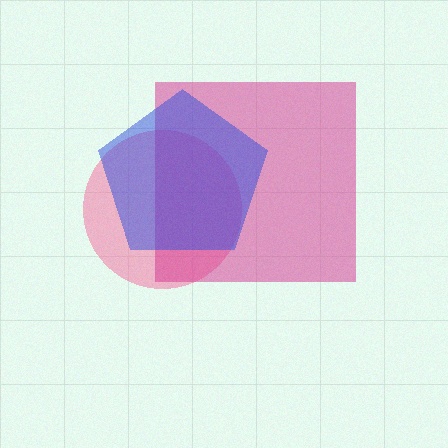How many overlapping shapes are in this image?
There are 3 overlapping shapes in the image.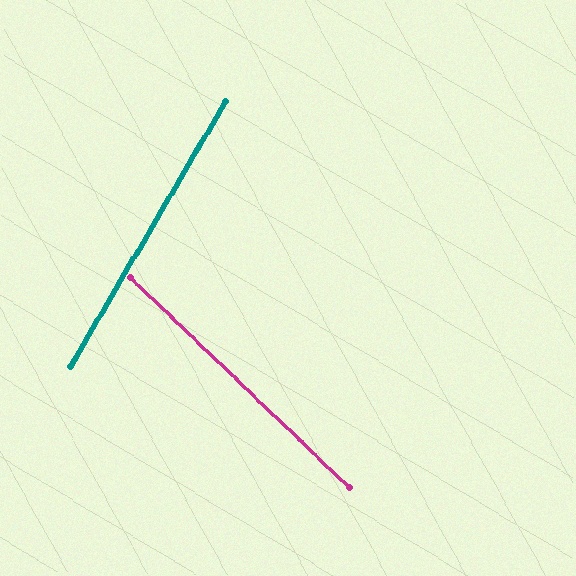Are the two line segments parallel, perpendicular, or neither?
Neither parallel nor perpendicular — they differ by about 77°.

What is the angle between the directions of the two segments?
Approximately 77 degrees.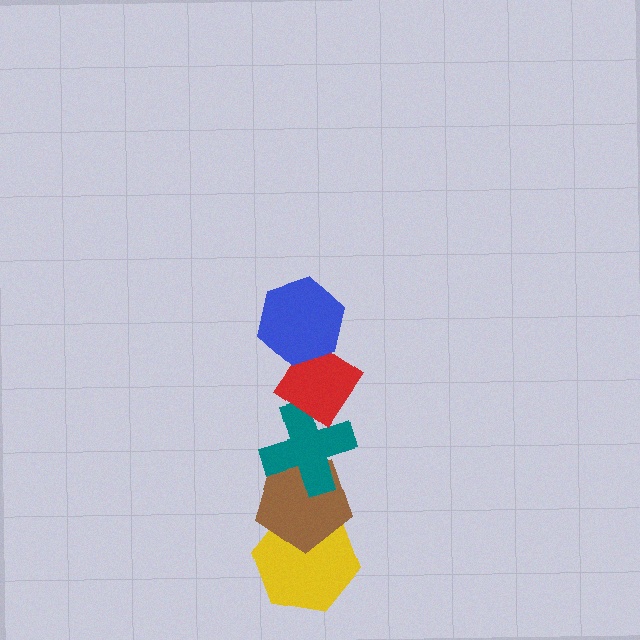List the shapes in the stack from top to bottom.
From top to bottom: the blue hexagon, the red diamond, the teal cross, the brown pentagon, the yellow hexagon.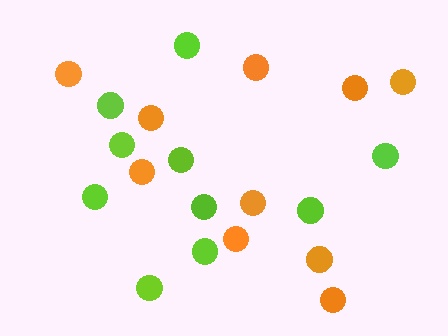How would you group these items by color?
There are 2 groups: one group of orange circles (10) and one group of lime circles (10).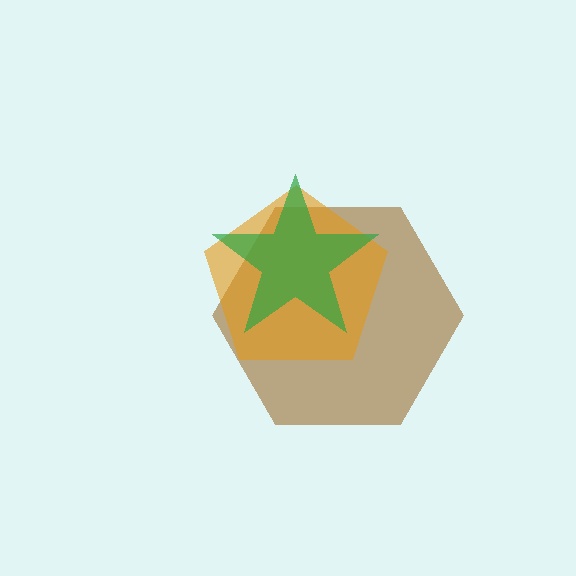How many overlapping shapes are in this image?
There are 3 overlapping shapes in the image.